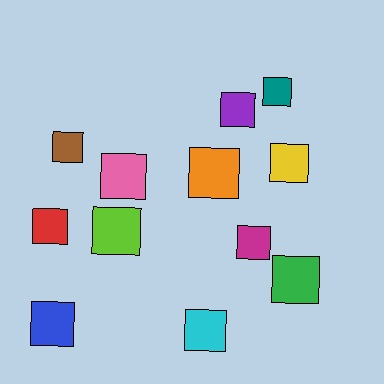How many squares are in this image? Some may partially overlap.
There are 12 squares.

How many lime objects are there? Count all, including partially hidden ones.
There is 1 lime object.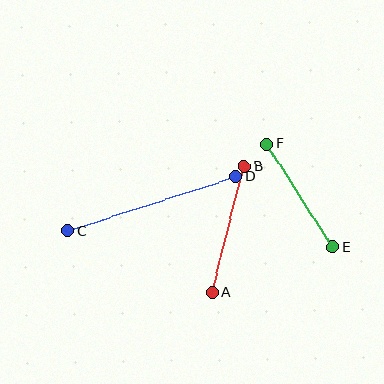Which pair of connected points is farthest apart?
Points C and D are farthest apart.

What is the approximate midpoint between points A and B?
The midpoint is at approximately (228, 229) pixels.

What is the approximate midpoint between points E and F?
The midpoint is at approximately (300, 196) pixels.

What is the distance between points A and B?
The distance is approximately 130 pixels.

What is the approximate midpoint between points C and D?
The midpoint is at approximately (151, 204) pixels.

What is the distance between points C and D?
The distance is approximately 177 pixels.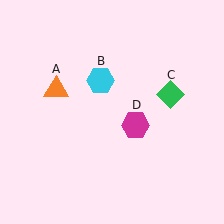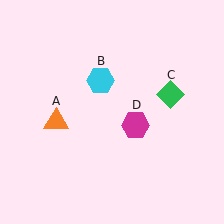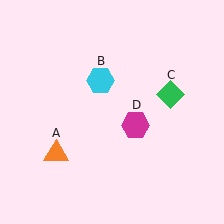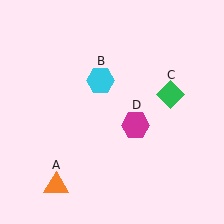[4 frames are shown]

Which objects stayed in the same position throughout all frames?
Cyan hexagon (object B) and green diamond (object C) and magenta hexagon (object D) remained stationary.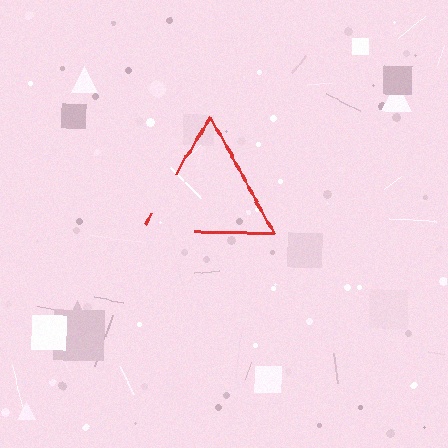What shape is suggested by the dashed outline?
The dashed outline suggests a triangle.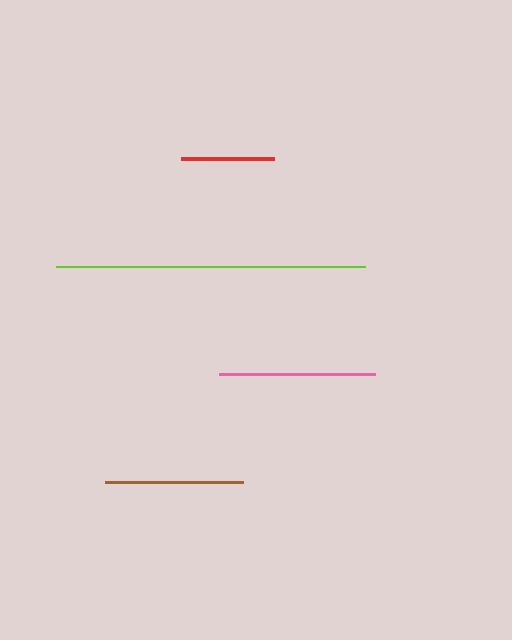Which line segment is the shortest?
The red line is the shortest at approximately 93 pixels.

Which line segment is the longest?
The lime line is the longest at approximately 309 pixels.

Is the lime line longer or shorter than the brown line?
The lime line is longer than the brown line.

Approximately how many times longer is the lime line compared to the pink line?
The lime line is approximately 2.0 times the length of the pink line.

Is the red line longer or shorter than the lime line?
The lime line is longer than the red line.